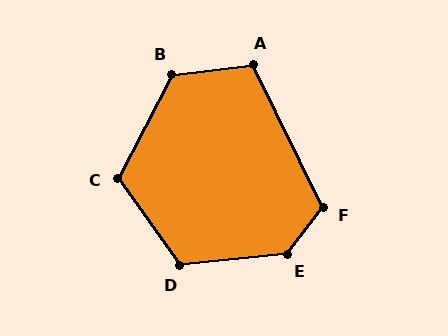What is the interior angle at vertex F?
Approximately 116 degrees (obtuse).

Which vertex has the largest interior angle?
E, at approximately 133 degrees.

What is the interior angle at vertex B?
Approximately 124 degrees (obtuse).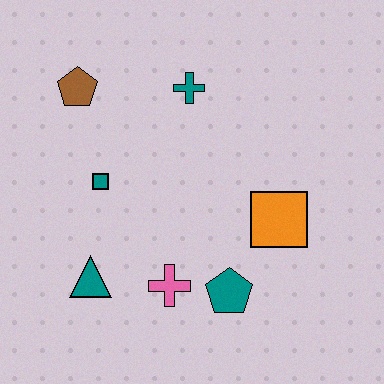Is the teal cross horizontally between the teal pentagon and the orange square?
No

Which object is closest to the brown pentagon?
The teal square is closest to the brown pentagon.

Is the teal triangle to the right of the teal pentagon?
No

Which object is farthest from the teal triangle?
The teal cross is farthest from the teal triangle.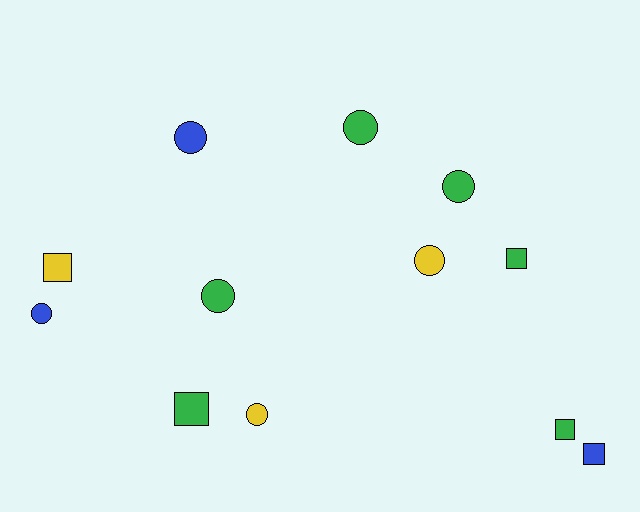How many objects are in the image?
There are 12 objects.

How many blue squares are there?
There is 1 blue square.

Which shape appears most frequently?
Circle, with 7 objects.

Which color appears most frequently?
Green, with 6 objects.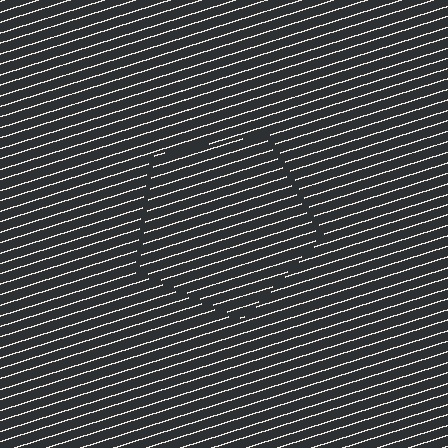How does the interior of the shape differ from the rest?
The interior of the shape contains the same grating, shifted by half a period — the contour is defined by the phase discontinuity where line-ends from the inner and outer gratings abut.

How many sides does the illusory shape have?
5 sides — the line-ends trace a pentagon.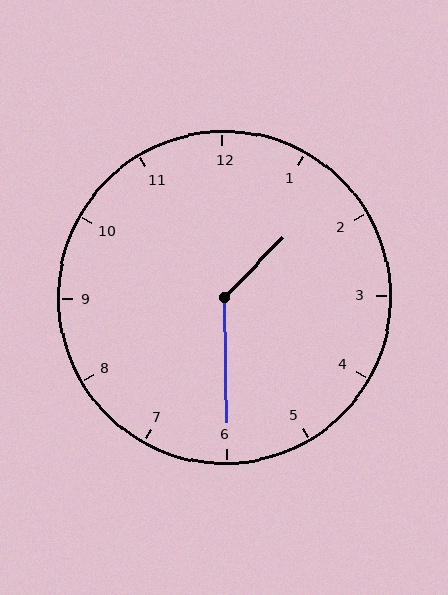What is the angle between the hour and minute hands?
Approximately 135 degrees.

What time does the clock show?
1:30.